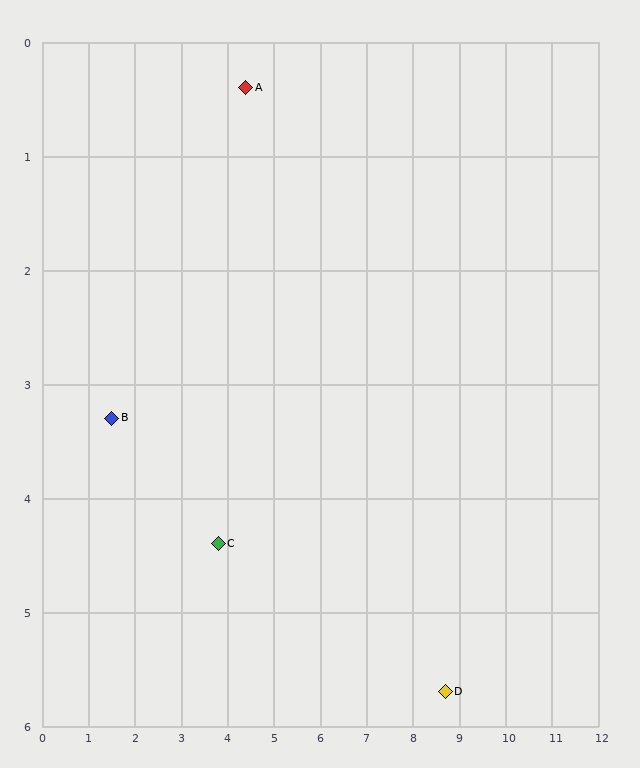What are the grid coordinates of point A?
Point A is at approximately (4.4, 0.4).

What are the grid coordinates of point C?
Point C is at approximately (3.8, 4.4).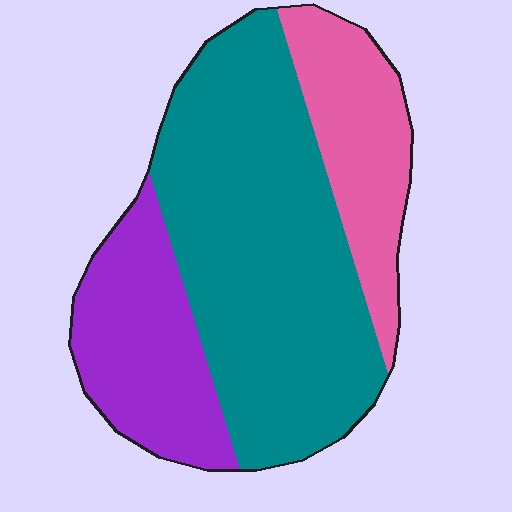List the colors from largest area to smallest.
From largest to smallest: teal, purple, pink.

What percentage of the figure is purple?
Purple covers about 25% of the figure.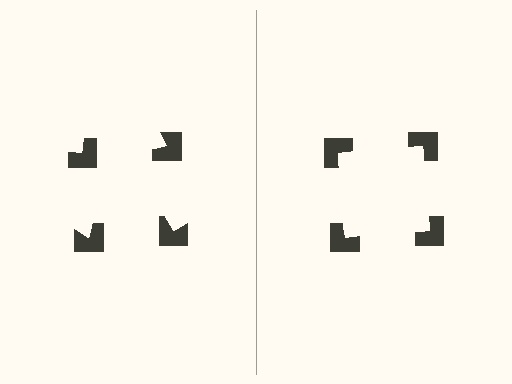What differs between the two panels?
The notched squares are positioned identically on both sides; only the wedge orientations differ. On the right they align to a square; on the left they are misaligned.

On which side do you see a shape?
An illusory square appears on the right side. On the left side the wedge cuts are rotated, so no coherent shape forms.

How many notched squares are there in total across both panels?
8 — 4 on each side.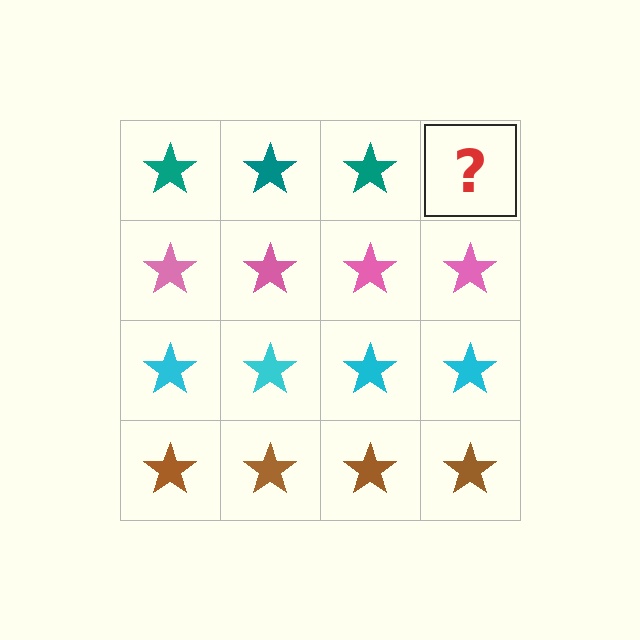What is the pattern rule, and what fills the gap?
The rule is that each row has a consistent color. The gap should be filled with a teal star.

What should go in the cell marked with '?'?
The missing cell should contain a teal star.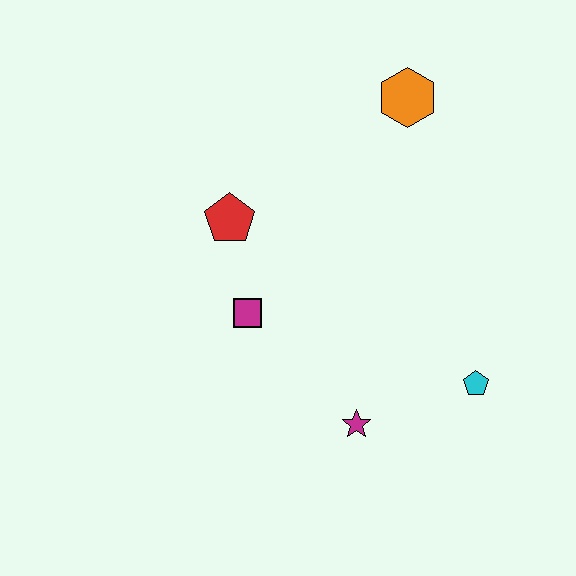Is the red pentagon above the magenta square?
Yes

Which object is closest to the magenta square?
The red pentagon is closest to the magenta square.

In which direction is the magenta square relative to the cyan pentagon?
The magenta square is to the left of the cyan pentagon.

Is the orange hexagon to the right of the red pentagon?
Yes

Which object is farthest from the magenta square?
The orange hexagon is farthest from the magenta square.